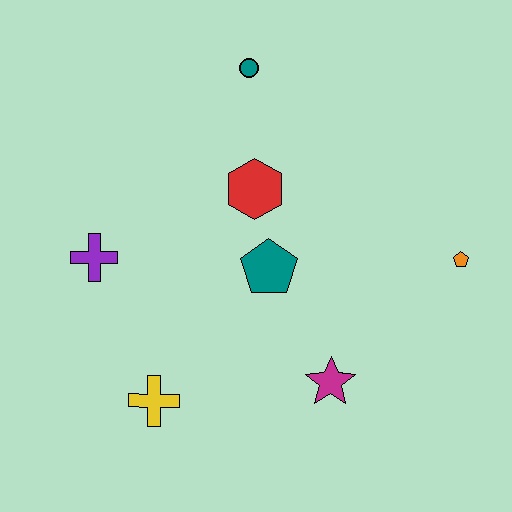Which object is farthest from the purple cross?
The orange pentagon is farthest from the purple cross.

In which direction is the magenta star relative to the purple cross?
The magenta star is to the right of the purple cross.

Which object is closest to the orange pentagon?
The magenta star is closest to the orange pentagon.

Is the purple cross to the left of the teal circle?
Yes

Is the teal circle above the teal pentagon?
Yes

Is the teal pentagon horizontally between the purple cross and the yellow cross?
No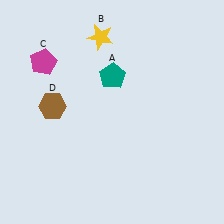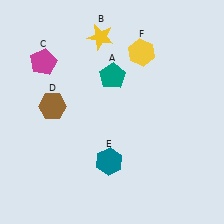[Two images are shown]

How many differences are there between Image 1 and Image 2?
There are 2 differences between the two images.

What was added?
A teal hexagon (E), a yellow hexagon (F) were added in Image 2.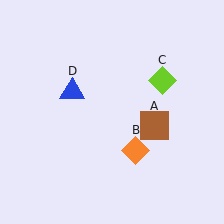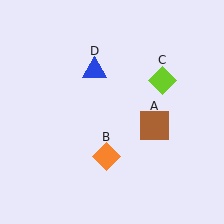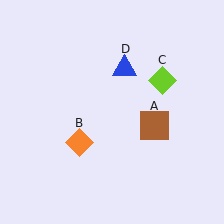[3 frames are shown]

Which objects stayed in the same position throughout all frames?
Brown square (object A) and lime diamond (object C) remained stationary.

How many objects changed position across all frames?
2 objects changed position: orange diamond (object B), blue triangle (object D).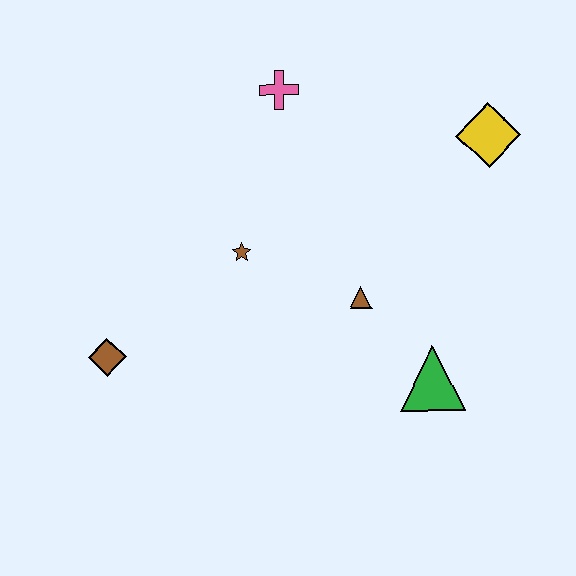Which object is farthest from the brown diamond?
The yellow diamond is farthest from the brown diamond.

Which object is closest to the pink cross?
The brown star is closest to the pink cross.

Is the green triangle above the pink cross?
No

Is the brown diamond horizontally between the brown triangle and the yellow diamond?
No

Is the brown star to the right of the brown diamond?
Yes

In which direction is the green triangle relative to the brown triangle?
The green triangle is below the brown triangle.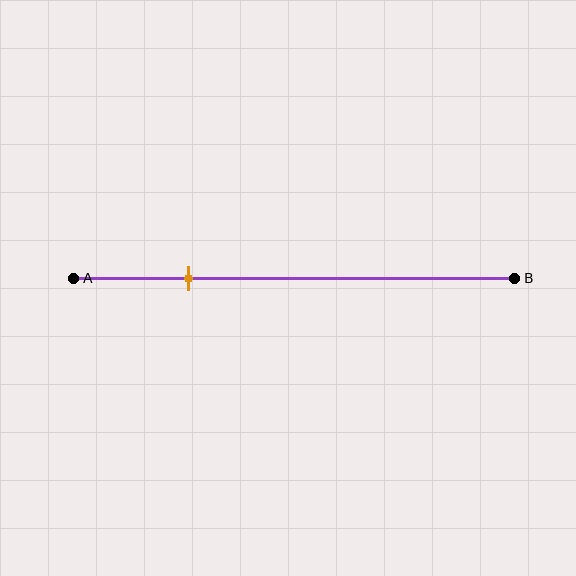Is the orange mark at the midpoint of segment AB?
No, the mark is at about 25% from A, not at the 50% midpoint.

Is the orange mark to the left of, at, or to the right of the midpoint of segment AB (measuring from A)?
The orange mark is to the left of the midpoint of segment AB.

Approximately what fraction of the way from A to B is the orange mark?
The orange mark is approximately 25% of the way from A to B.